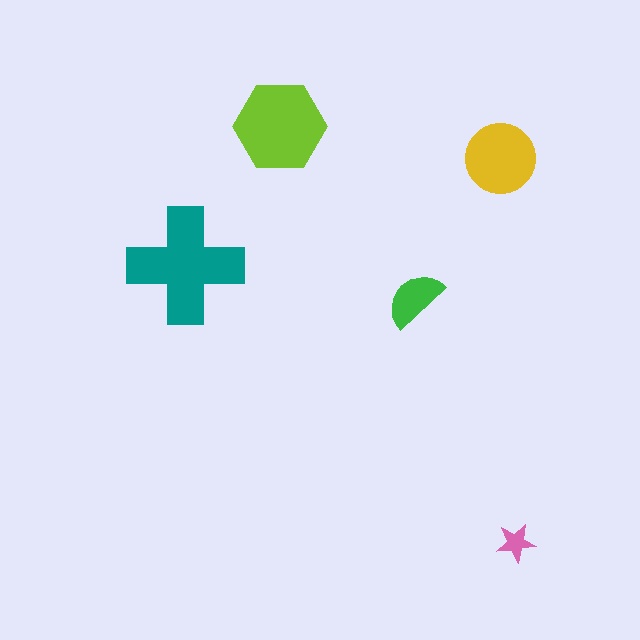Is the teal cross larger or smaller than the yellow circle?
Larger.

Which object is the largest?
The teal cross.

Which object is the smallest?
The pink star.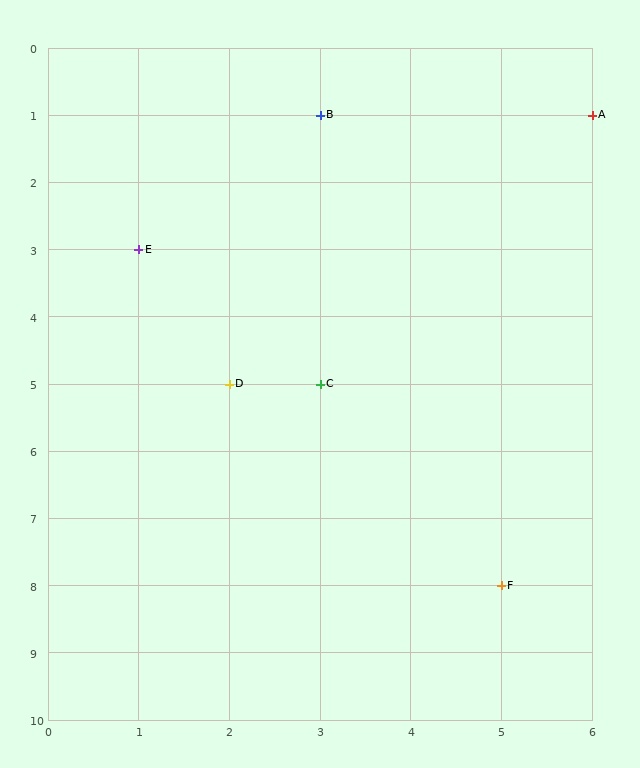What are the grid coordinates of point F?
Point F is at grid coordinates (5, 8).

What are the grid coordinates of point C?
Point C is at grid coordinates (3, 5).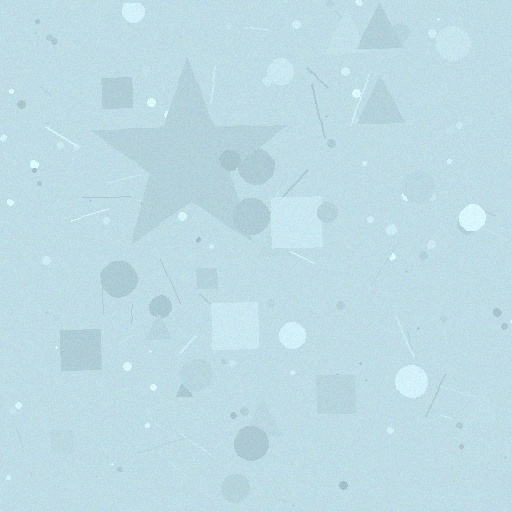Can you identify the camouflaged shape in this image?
The camouflaged shape is a star.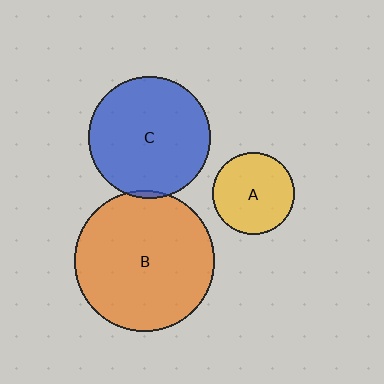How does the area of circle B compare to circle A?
Approximately 2.9 times.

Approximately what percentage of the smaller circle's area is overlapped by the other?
Approximately 5%.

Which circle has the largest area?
Circle B (orange).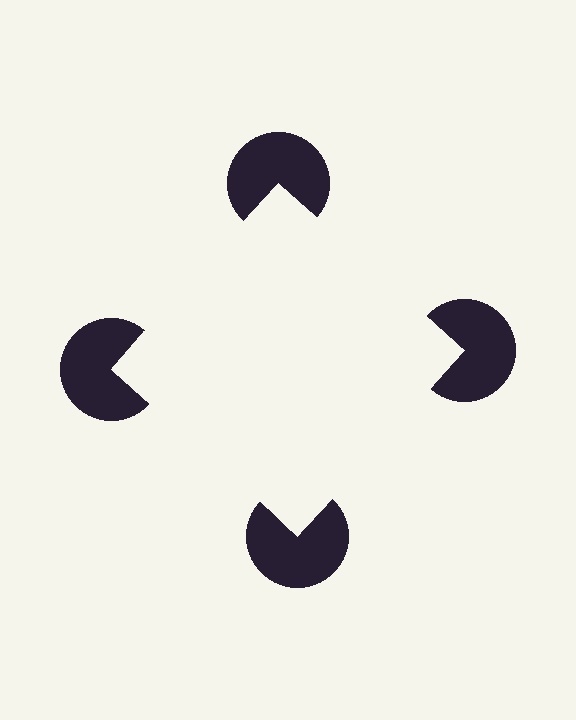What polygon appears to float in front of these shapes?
An illusory square — its edges are inferred from the aligned wedge cuts in the pac-man discs, not physically drawn.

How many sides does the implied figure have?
4 sides.